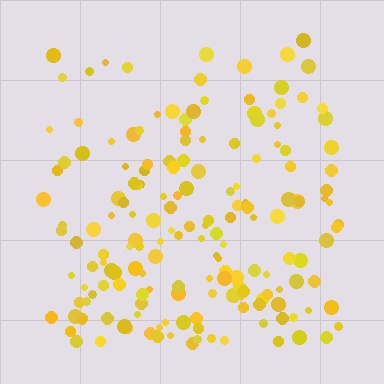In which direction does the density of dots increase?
From top to bottom, with the bottom side densest.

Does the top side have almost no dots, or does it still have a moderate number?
Still a moderate number, just noticeably fewer than the bottom.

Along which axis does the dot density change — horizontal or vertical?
Vertical.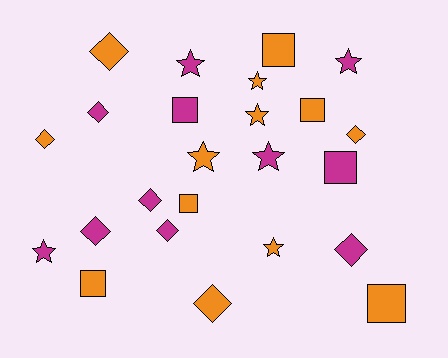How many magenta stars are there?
There are 4 magenta stars.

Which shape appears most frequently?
Diamond, with 9 objects.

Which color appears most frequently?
Orange, with 13 objects.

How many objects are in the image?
There are 24 objects.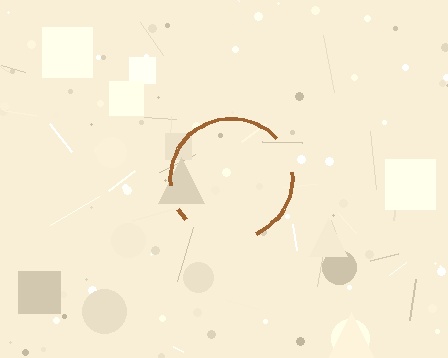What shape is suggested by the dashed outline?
The dashed outline suggests a circle.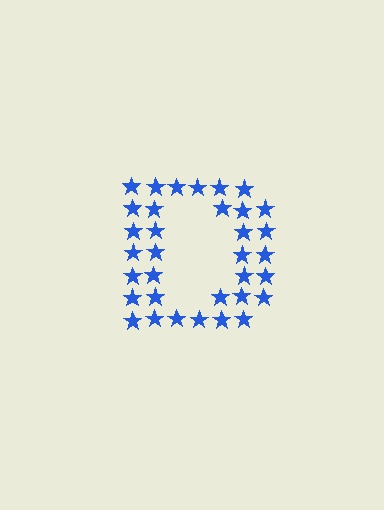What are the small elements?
The small elements are stars.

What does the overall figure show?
The overall figure shows the letter D.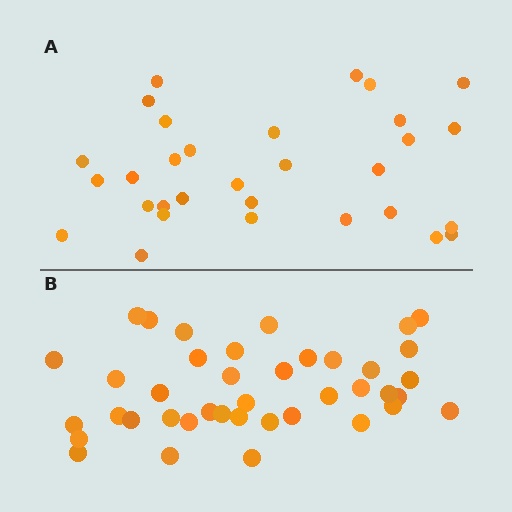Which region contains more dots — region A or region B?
Region B (the bottom region) has more dots.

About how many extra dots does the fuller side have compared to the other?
Region B has roughly 8 or so more dots than region A.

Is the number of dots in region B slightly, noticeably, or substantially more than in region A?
Region B has noticeably more, but not dramatically so. The ratio is roughly 1.3 to 1.